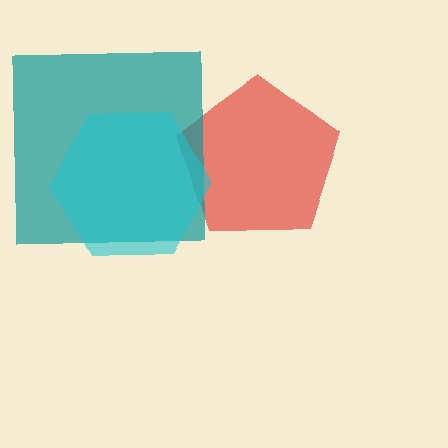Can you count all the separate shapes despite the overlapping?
Yes, there are 3 separate shapes.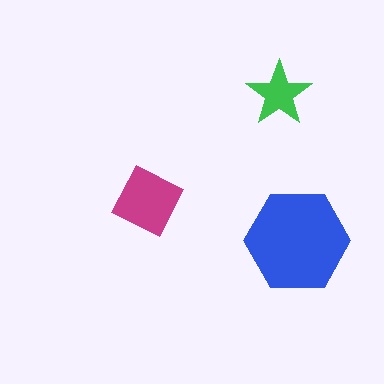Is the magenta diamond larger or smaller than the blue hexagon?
Smaller.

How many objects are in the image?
There are 3 objects in the image.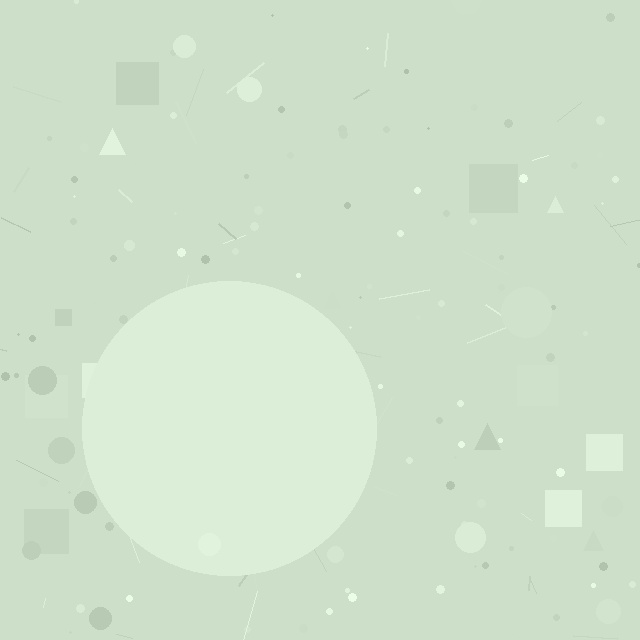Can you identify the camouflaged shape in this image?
The camouflaged shape is a circle.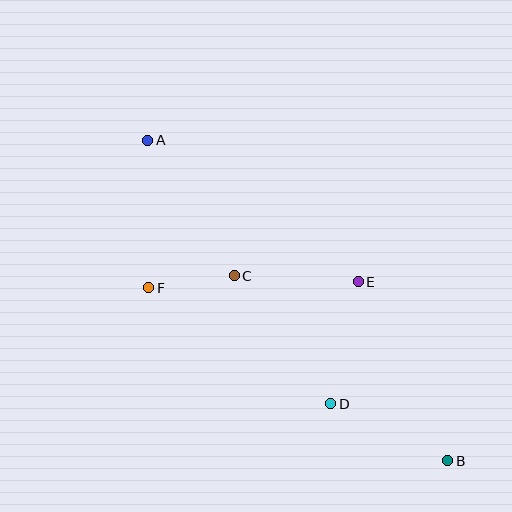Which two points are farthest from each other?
Points A and B are farthest from each other.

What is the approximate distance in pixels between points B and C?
The distance between B and C is approximately 283 pixels.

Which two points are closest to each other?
Points C and F are closest to each other.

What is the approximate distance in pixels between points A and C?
The distance between A and C is approximately 160 pixels.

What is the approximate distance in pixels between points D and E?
The distance between D and E is approximately 125 pixels.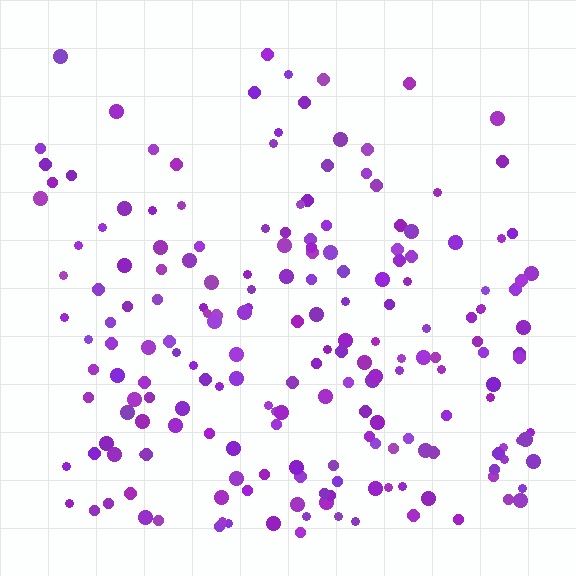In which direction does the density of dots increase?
From top to bottom, with the bottom side densest.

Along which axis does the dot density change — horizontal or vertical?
Vertical.